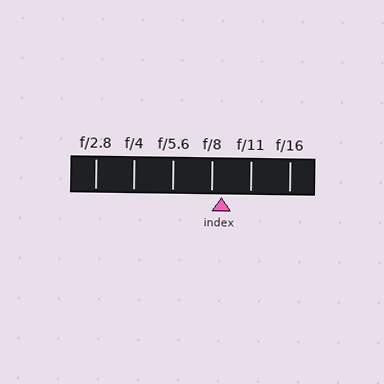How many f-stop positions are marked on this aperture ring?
There are 6 f-stop positions marked.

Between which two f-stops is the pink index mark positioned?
The index mark is between f/8 and f/11.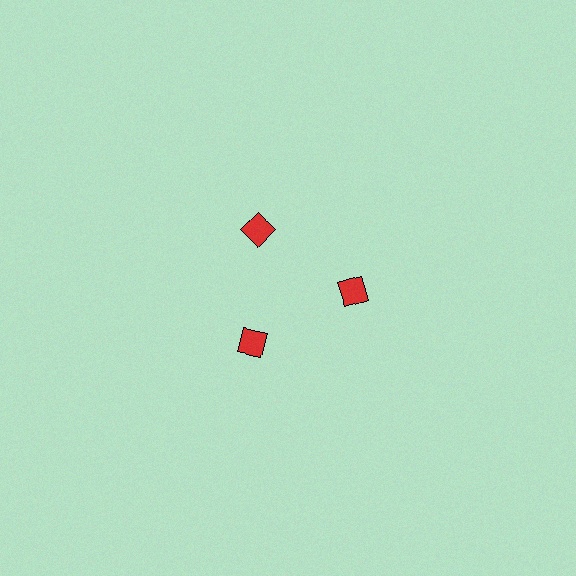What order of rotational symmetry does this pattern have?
This pattern has 3-fold rotational symmetry.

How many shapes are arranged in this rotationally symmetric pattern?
There are 3 shapes, arranged in 3 groups of 1.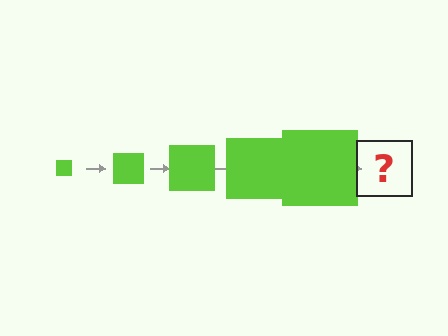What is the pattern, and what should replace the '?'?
The pattern is that the square gets progressively larger each step. The '?' should be a lime square, larger than the previous one.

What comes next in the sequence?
The next element should be a lime square, larger than the previous one.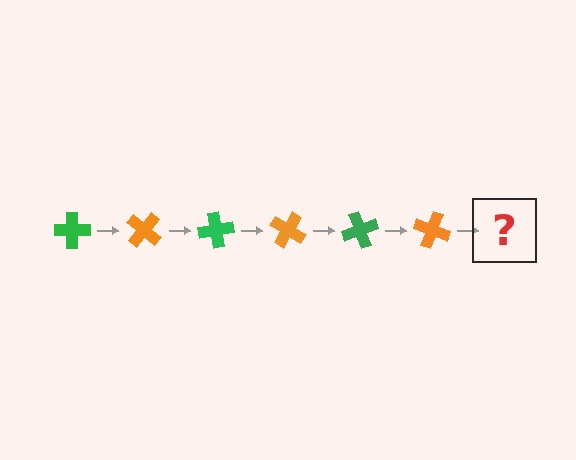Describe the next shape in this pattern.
It should be a green cross, rotated 240 degrees from the start.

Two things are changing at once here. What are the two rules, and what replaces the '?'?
The two rules are that it rotates 40 degrees each step and the color cycles through green and orange. The '?' should be a green cross, rotated 240 degrees from the start.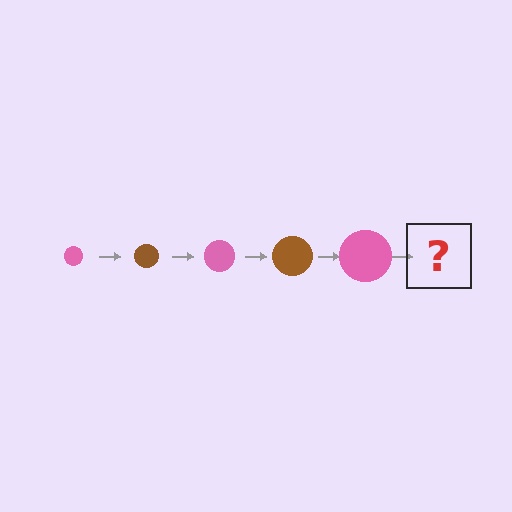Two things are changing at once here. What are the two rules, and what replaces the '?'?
The two rules are that the circle grows larger each step and the color cycles through pink and brown. The '?' should be a brown circle, larger than the previous one.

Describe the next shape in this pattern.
It should be a brown circle, larger than the previous one.